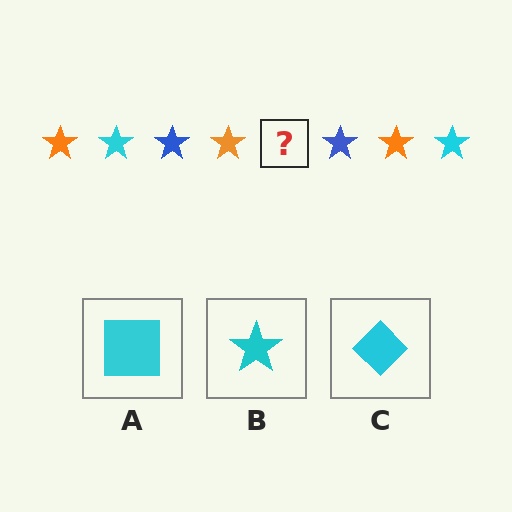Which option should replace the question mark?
Option B.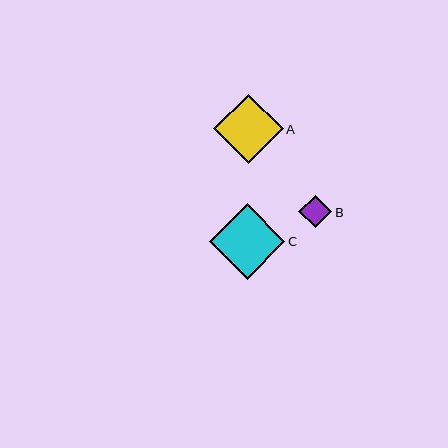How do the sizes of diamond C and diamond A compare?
Diamond C and diamond A are approximately the same size.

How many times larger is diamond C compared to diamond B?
Diamond C is approximately 2.3 times the size of diamond B.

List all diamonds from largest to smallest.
From largest to smallest: C, A, B.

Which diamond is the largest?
Diamond C is the largest with a size of approximately 76 pixels.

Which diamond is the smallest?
Diamond B is the smallest with a size of approximately 33 pixels.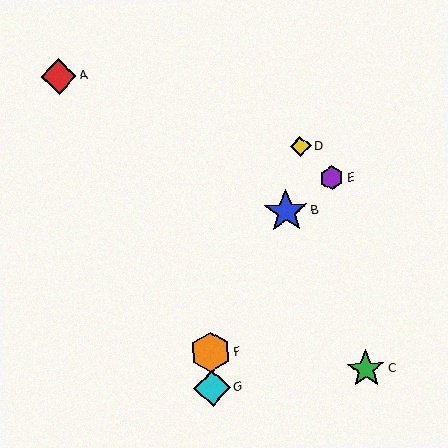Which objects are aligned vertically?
Objects F, G are aligned vertically.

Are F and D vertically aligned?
No, F is at x≈211 and D is at x≈301.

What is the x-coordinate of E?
Object E is at x≈332.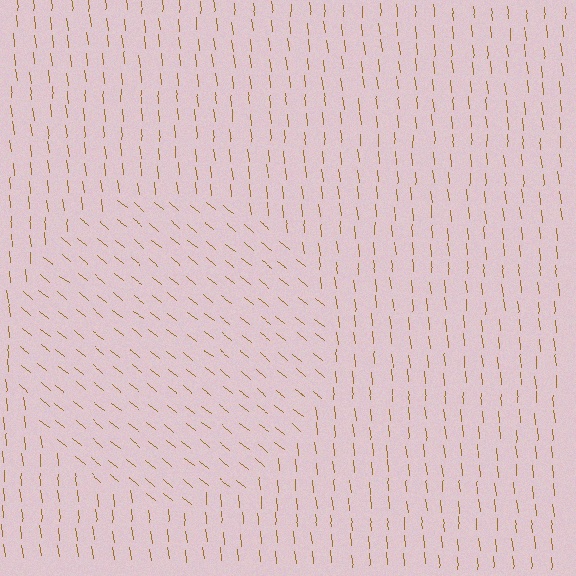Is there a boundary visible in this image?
Yes, there is a texture boundary formed by a change in line orientation.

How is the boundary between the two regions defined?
The boundary is defined purely by a change in line orientation (approximately 45 degrees difference). All lines are the same color and thickness.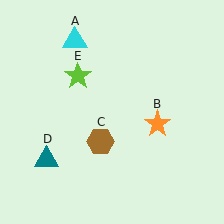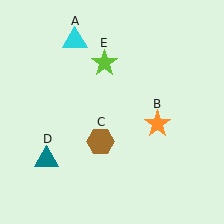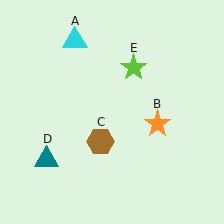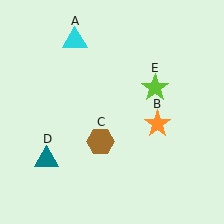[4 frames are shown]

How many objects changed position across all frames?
1 object changed position: lime star (object E).